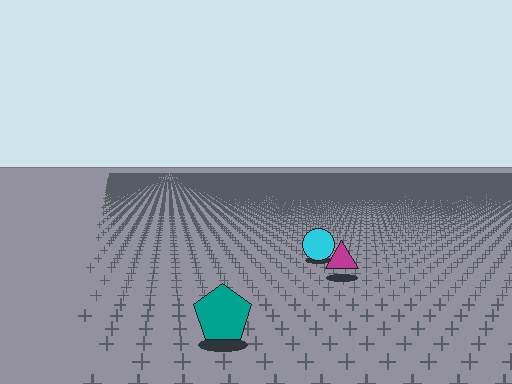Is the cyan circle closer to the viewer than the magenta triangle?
No. The magenta triangle is closer — you can tell from the texture gradient: the ground texture is coarser near it.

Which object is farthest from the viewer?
The cyan circle is farthest from the viewer. It appears smaller and the ground texture around it is denser.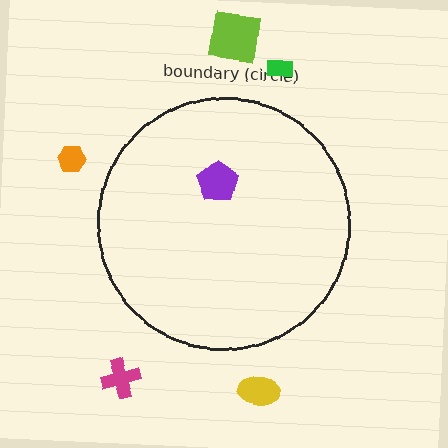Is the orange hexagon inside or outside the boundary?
Outside.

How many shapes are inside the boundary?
1 inside, 5 outside.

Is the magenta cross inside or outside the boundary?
Outside.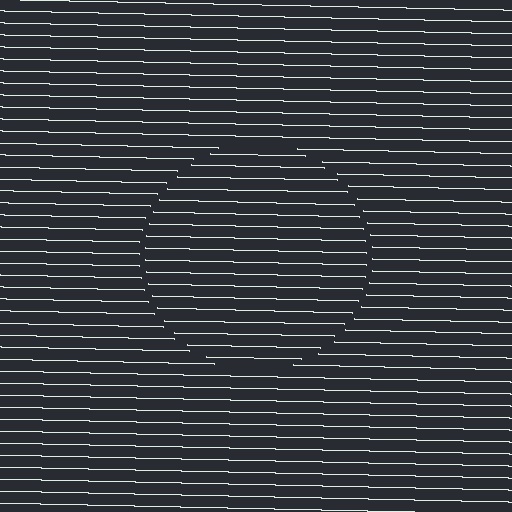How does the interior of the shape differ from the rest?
The interior of the shape contains the same grating, shifted by half a period — the contour is defined by the phase discontinuity where line-ends from the inner and outer gratings abut.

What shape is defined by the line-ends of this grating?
An illusory circle. The interior of the shape contains the same grating, shifted by half a period — the contour is defined by the phase discontinuity where line-ends from the inner and outer gratings abut.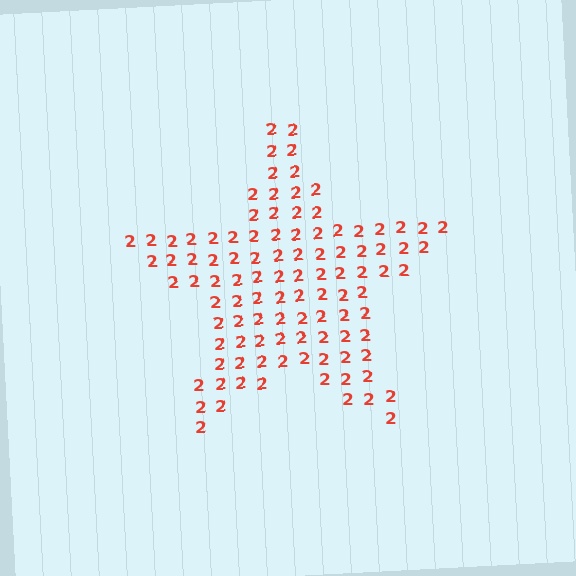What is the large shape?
The large shape is a star.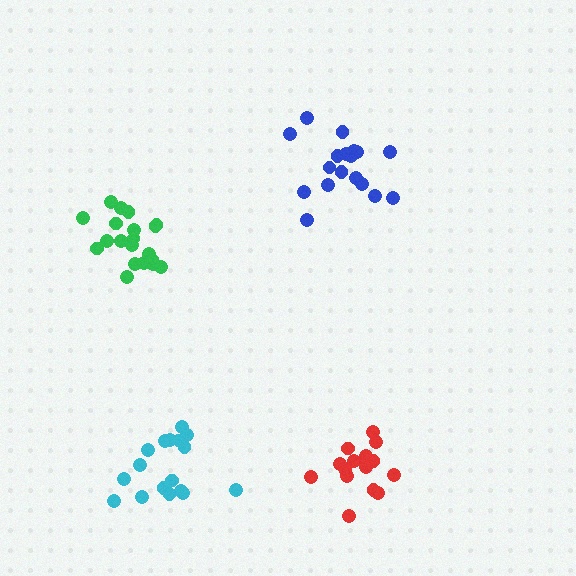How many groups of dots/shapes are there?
There are 4 groups.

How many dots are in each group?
Group 1: 21 dots, Group 2: 17 dots, Group 3: 16 dots, Group 4: 18 dots (72 total).